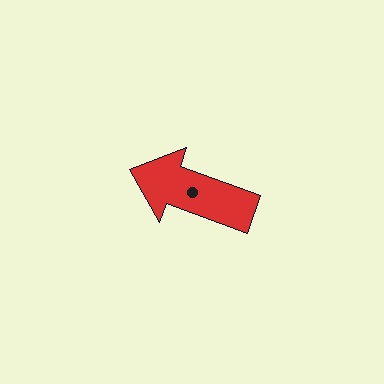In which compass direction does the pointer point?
West.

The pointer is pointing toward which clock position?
Roughly 10 o'clock.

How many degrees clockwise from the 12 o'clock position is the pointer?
Approximately 290 degrees.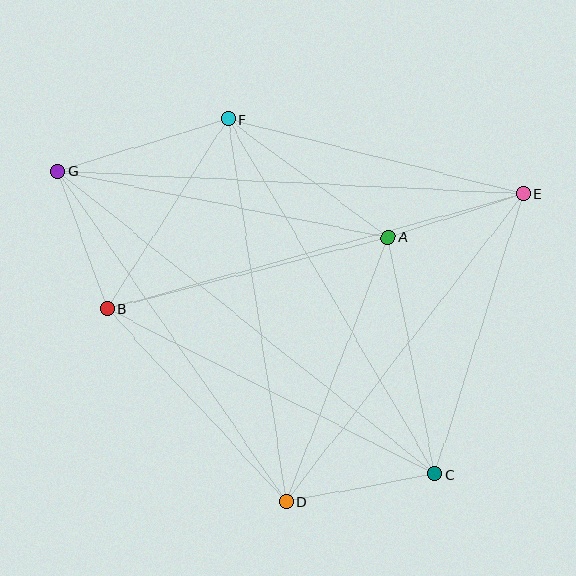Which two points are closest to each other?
Points A and E are closest to each other.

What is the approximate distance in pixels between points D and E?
The distance between D and E is approximately 388 pixels.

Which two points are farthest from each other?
Points C and G are farthest from each other.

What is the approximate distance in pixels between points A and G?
The distance between A and G is approximately 337 pixels.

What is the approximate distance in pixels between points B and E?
The distance between B and E is approximately 432 pixels.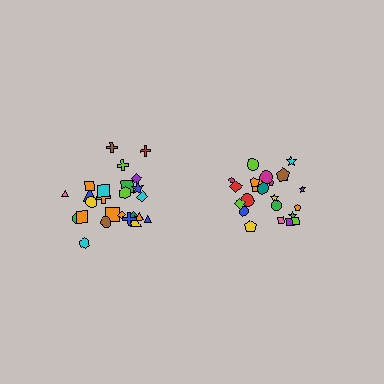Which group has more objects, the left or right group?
The left group.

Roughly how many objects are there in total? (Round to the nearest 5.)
Roughly 45 objects in total.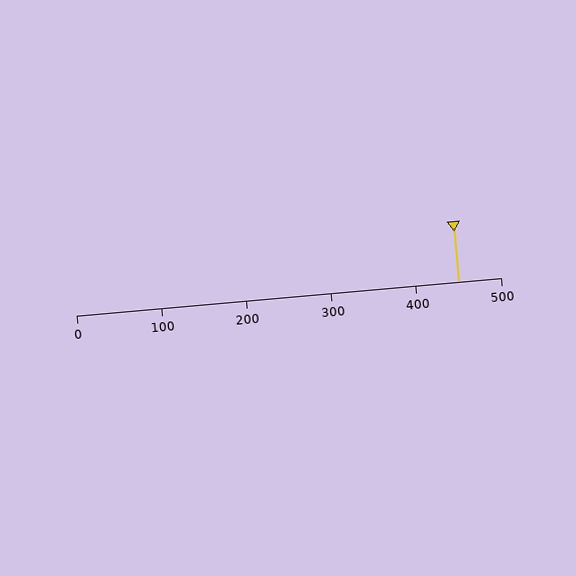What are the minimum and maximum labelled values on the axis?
The axis runs from 0 to 500.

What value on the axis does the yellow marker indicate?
The marker indicates approximately 450.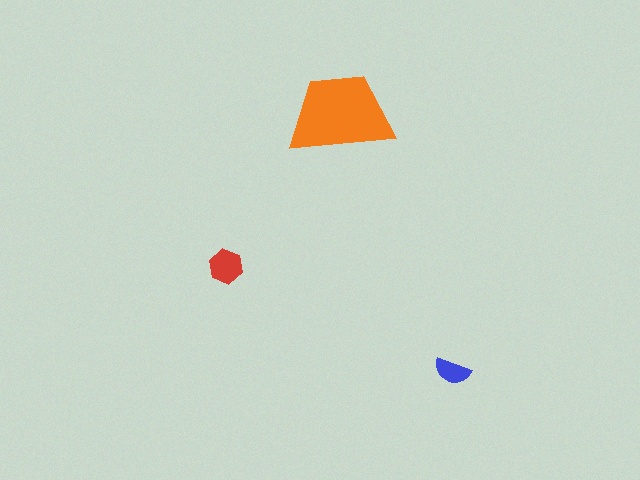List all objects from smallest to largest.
The blue semicircle, the red hexagon, the orange trapezoid.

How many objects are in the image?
There are 3 objects in the image.